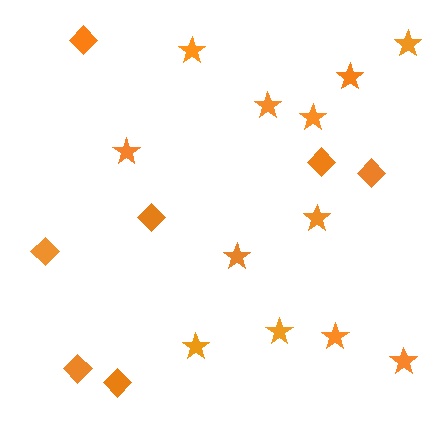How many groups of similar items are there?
There are 2 groups: one group of diamonds (7) and one group of stars (12).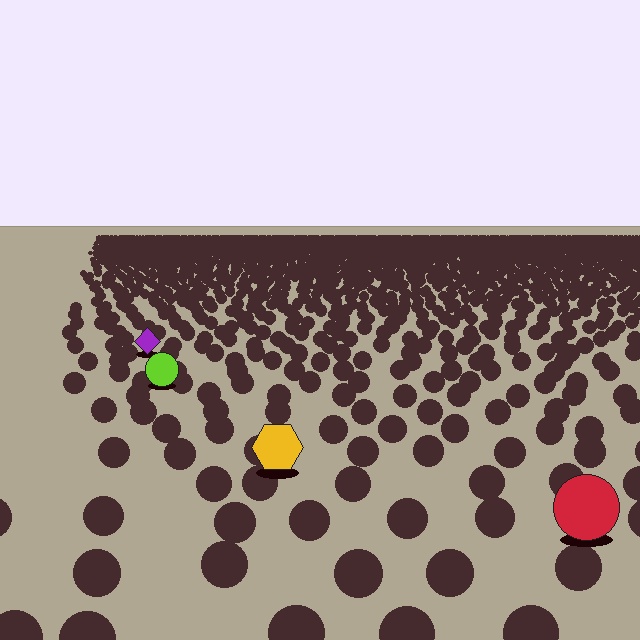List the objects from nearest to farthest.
From nearest to farthest: the red circle, the yellow hexagon, the lime circle, the purple diamond.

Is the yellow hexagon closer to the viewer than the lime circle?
Yes. The yellow hexagon is closer — you can tell from the texture gradient: the ground texture is coarser near it.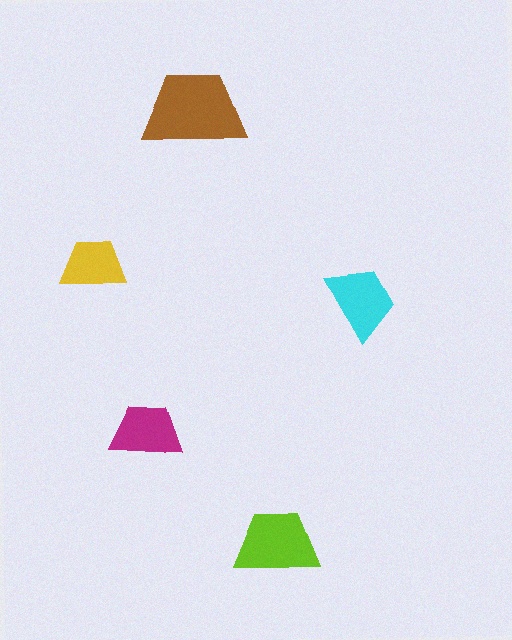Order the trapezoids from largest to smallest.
the brown one, the lime one, the cyan one, the magenta one, the yellow one.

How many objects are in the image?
There are 5 objects in the image.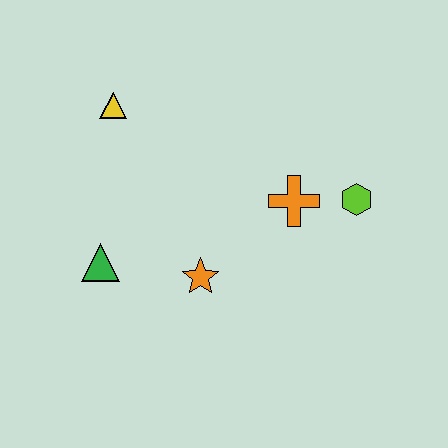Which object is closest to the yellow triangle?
The green triangle is closest to the yellow triangle.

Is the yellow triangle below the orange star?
No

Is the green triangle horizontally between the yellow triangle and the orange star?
No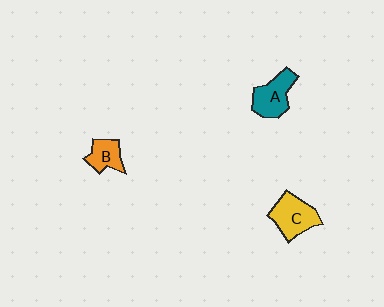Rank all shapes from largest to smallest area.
From largest to smallest: C (yellow), A (teal), B (orange).